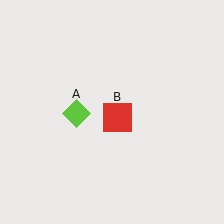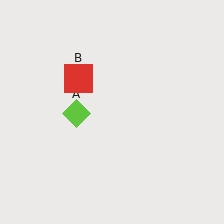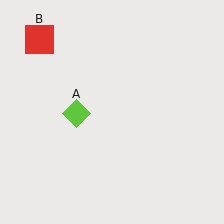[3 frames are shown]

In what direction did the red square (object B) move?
The red square (object B) moved up and to the left.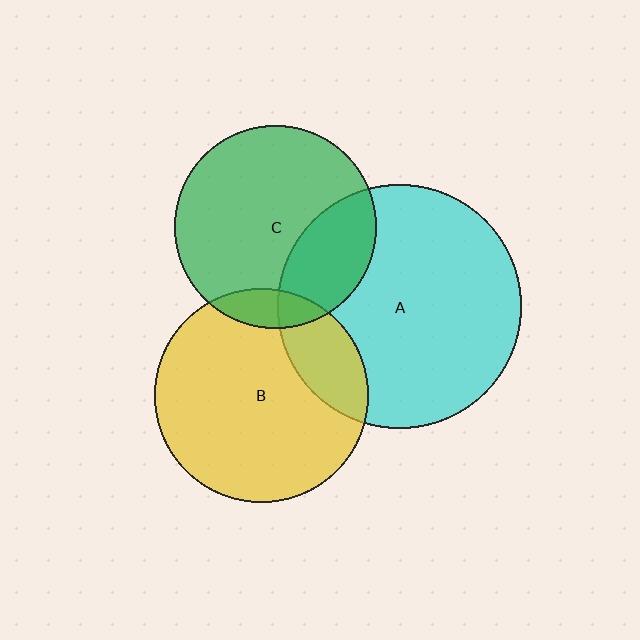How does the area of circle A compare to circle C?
Approximately 1.5 times.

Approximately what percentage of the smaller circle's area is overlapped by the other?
Approximately 20%.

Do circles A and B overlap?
Yes.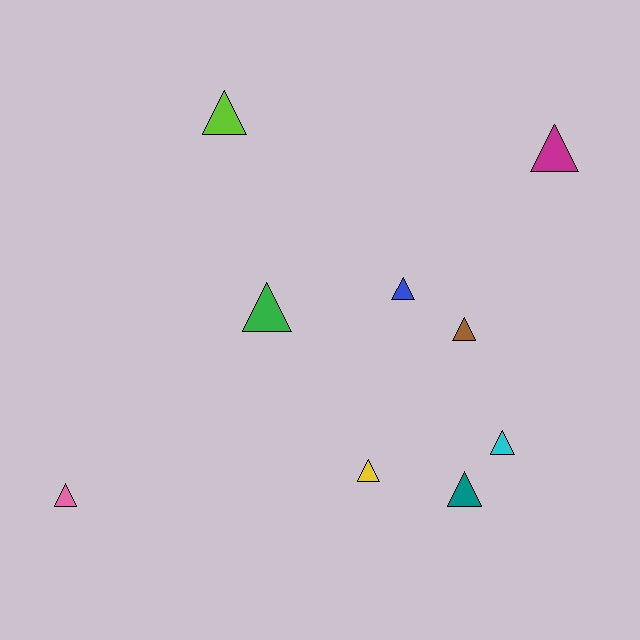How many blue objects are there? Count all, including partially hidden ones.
There is 1 blue object.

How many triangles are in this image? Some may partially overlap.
There are 9 triangles.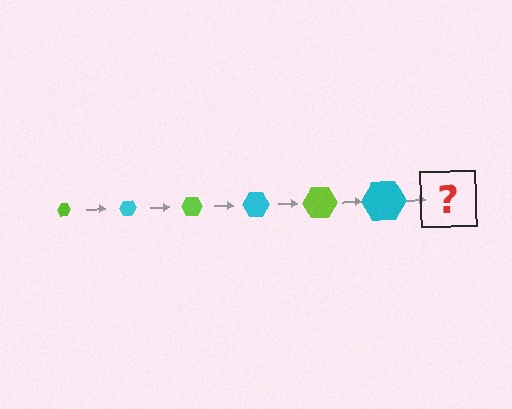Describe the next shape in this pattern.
It should be a lime hexagon, larger than the previous one.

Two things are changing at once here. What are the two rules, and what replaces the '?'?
The two rules are that the hexagon grows larger each step and the color cycles through lime and cyan. The '?' should be a lime hexagon, larger than the previous one.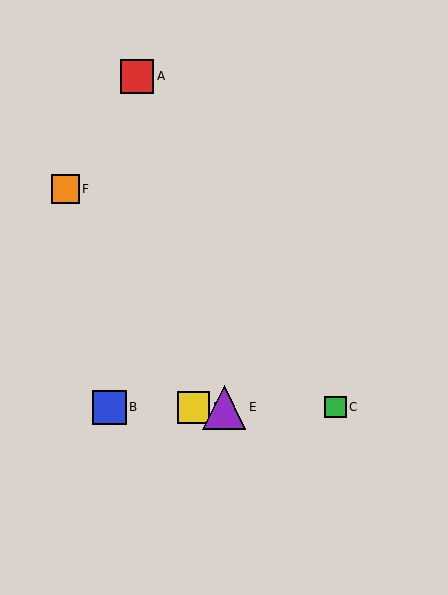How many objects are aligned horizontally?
4 objects (B, C, D, E) are aligned horizontally.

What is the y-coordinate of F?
Object F is at y≈189.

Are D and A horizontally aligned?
No, D is at y≈407 and A is at y≈76.